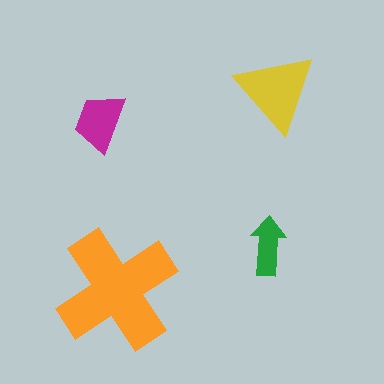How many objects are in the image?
There are 4 objects in the image.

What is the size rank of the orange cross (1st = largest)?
1st.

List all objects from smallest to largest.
The green arrow, the magenta trapezoid, the yellow triangle, the orange cross.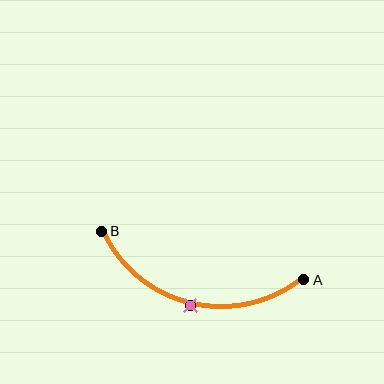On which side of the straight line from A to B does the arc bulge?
The arc bulges below the straight line connecting A and B.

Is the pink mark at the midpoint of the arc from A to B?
Yes. The pink mark lies on the arc at equal arc-length from both A and B — it is the arc midpoint.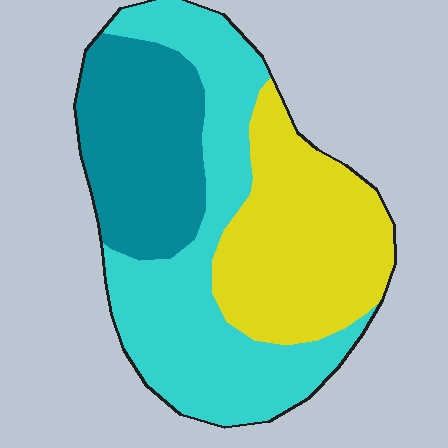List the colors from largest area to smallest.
From largest to smallest: cyan, yellow, teal.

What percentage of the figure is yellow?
Yellow covers 32% of the figure.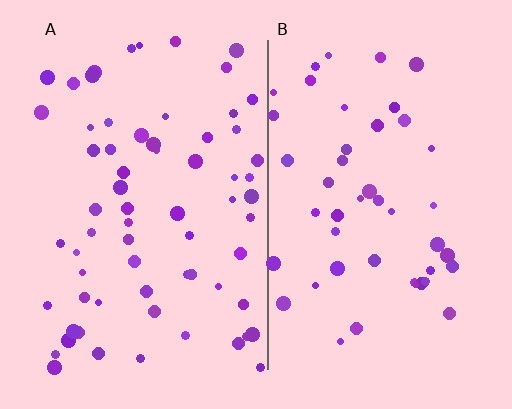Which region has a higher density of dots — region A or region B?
A (the left).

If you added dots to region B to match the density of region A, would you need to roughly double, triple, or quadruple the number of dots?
Approximately double.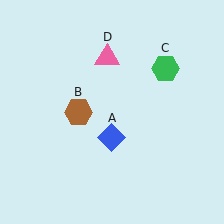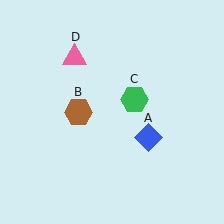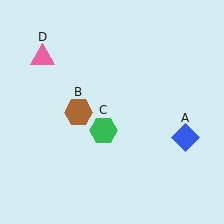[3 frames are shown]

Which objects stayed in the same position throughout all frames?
Brown hexagon (object B) remained stationary.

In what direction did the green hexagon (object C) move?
The green hexagon (object C) moved down and to the left.